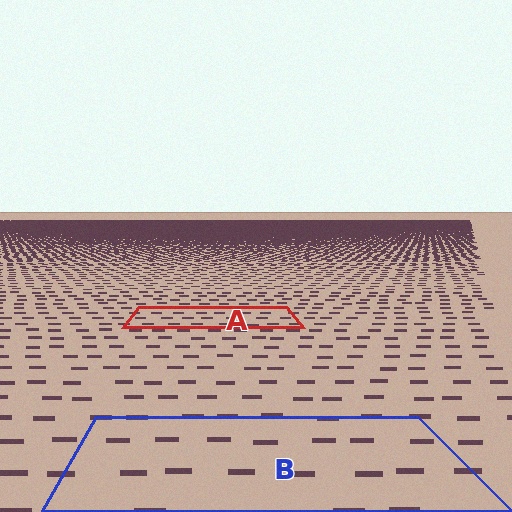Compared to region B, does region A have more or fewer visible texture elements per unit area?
Region A has more texture elements per unit area — they are packed more densely because it is farther away.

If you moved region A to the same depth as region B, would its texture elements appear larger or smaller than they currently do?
They would appear larger. At a closer depth, the same texture elements are projected at a bigger on-screen size.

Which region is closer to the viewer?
Region B is closer. The texture elements there are larger and more spread out.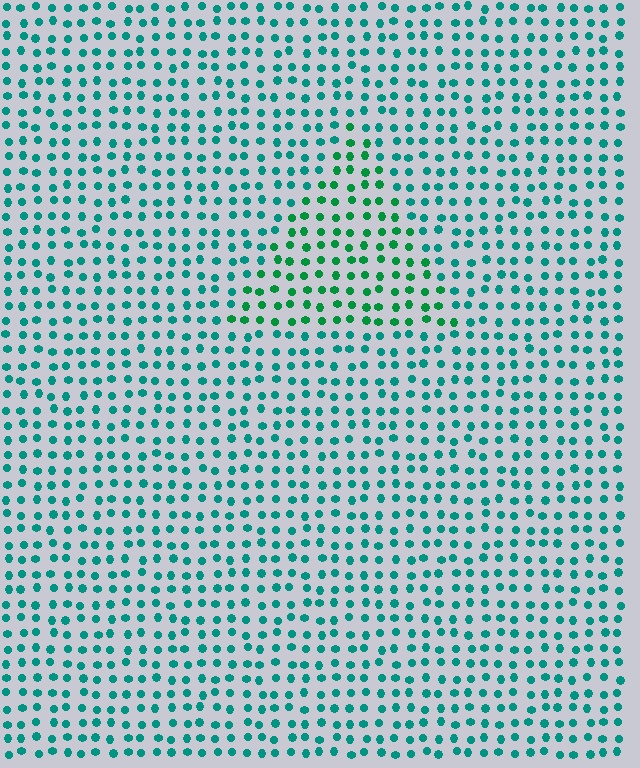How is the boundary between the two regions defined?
The boundary is defined purely by a slight shift in hue (about 29 degrees). Spacing, size, and orientation are identical on both sides.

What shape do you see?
I see a triangle.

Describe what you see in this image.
The image is filled with small teal elements in a uniform arrangement. A triangle-shaped region is visible where the elements are tinted to a slightly different hue, forming a subtle color boundary.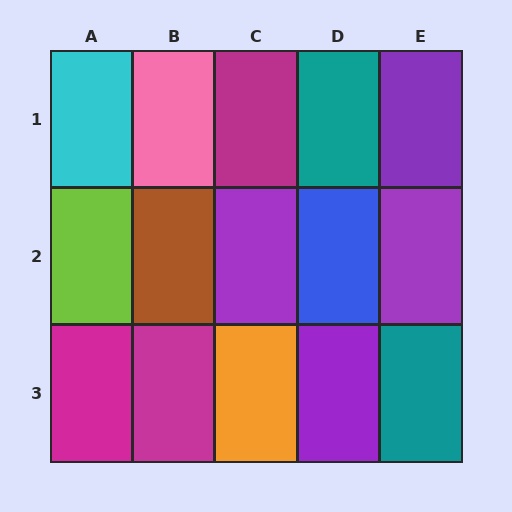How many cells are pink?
1 cell is pink.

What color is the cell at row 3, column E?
Teal.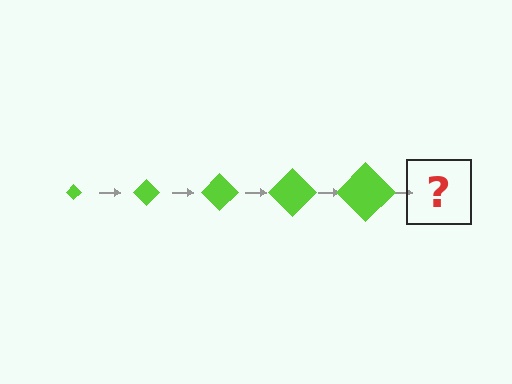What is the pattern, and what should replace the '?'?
The pattern is that the diamond gets progressively larger each step. The '?' should be a lime diamond, larger than the previous one.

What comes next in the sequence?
The next element should be a lime diamond, larger than the previous one.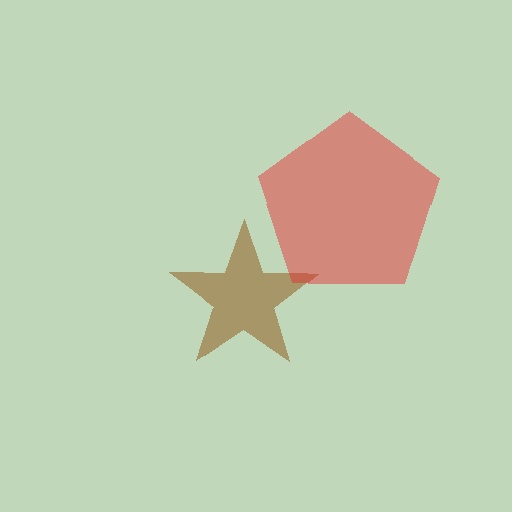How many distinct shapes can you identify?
There are 2 distinct shapes: a brown star, a red pentagon.